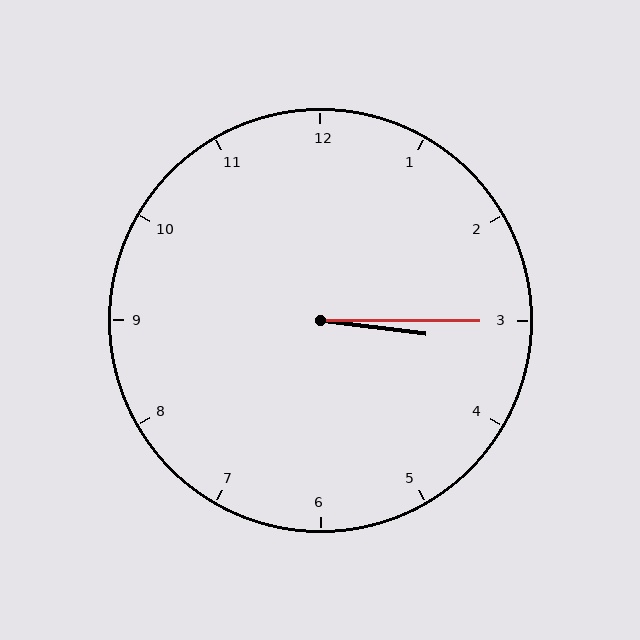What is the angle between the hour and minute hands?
Approximately 8 degrees.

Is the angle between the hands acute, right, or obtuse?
It is acute.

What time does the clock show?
3:15.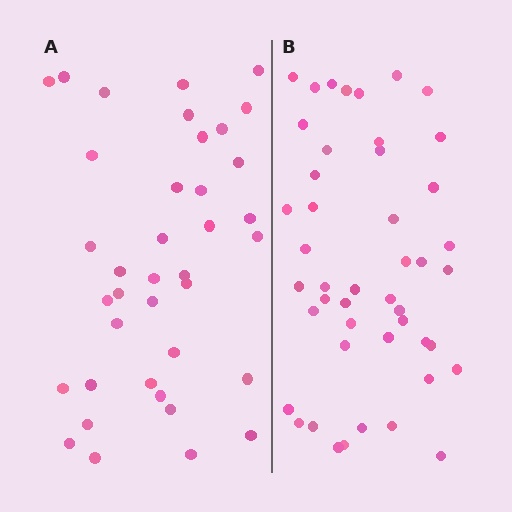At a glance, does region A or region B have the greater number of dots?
Region B (the right region) has more dots.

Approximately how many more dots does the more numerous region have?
Region B has roughly 8 or so more dots than region A.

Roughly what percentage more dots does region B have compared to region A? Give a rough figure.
About 20% more.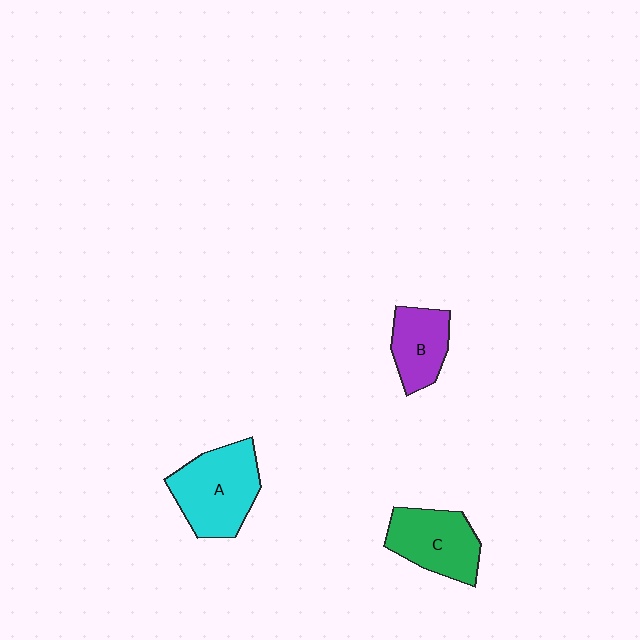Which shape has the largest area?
Shape A (cyan).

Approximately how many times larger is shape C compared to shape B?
Approximately 1.3 times.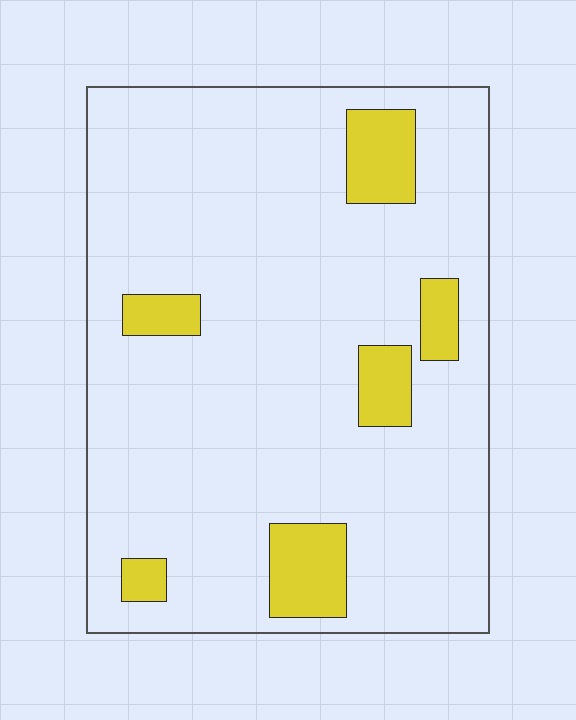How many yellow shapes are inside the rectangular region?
6.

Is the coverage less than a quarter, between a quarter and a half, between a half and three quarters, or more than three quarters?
Less than a quarter.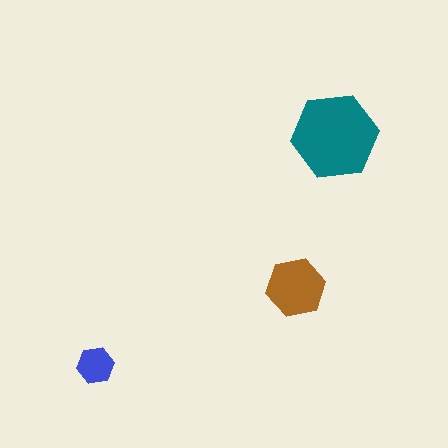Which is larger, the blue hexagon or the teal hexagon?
The teal one.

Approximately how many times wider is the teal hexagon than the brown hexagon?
About 1.5 times wider.